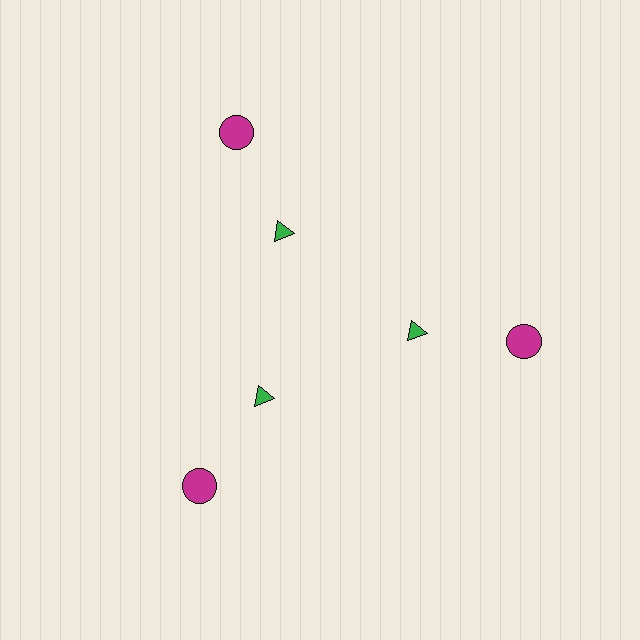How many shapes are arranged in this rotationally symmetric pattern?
There are 6 shapes, arranged in 3 groups of 2.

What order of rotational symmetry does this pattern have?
This pattern has 3-fold rotational symmetry.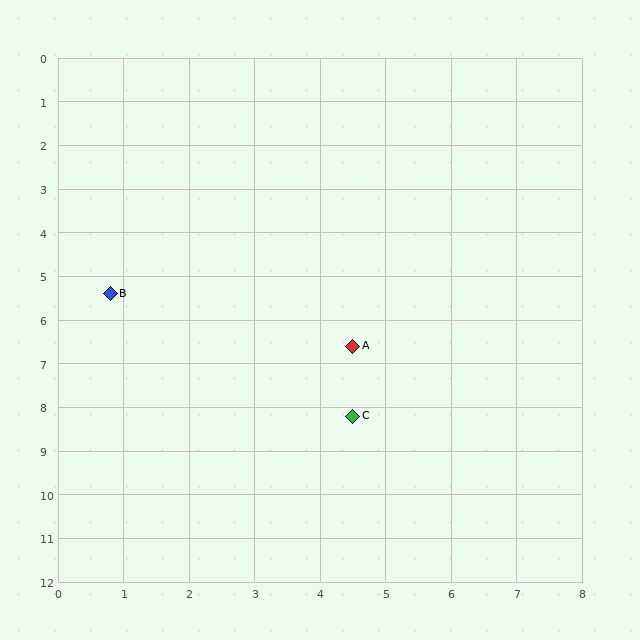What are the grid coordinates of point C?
Point C is at approximately (4.5, 8.2).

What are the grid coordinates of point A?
Point A is at approximately (4.5, 6.6).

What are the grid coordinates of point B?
Point B is at approximately (0.8, 5.4).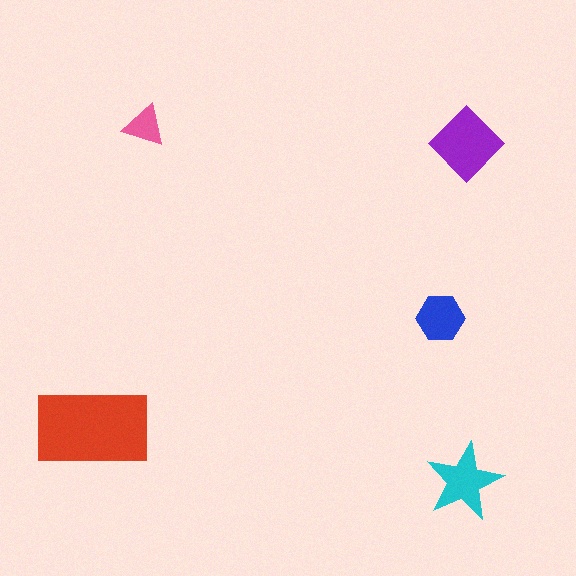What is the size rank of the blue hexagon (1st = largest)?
4th.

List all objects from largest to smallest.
The red rectangle, the purple diamond, the cyan star, the blue hexagon, the pink triangle.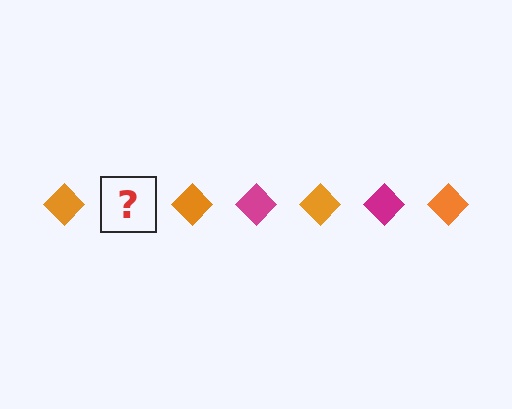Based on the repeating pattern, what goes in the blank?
The blank should be a magenta diamond.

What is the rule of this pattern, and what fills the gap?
The rule is that the pattern cycles through orange, magenta diamonds. The gap should be filled with a magenta diamond.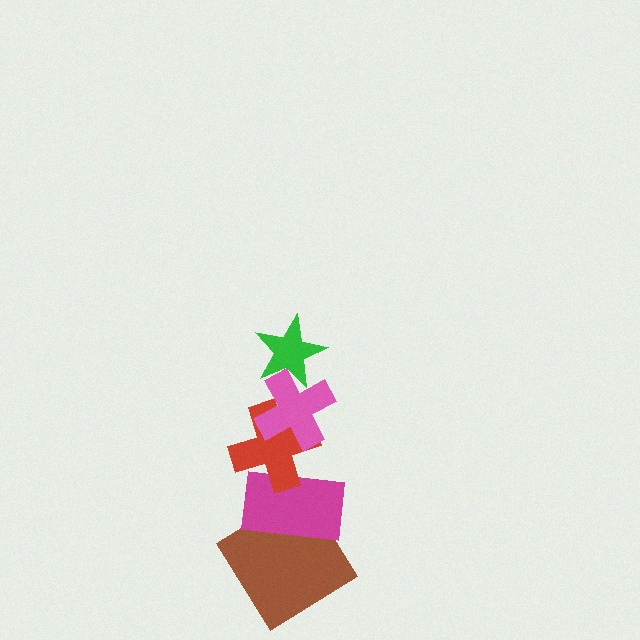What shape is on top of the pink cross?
The green star is on top of the pink cross.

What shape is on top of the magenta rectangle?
The red cross is on top of the magenta rectangle.